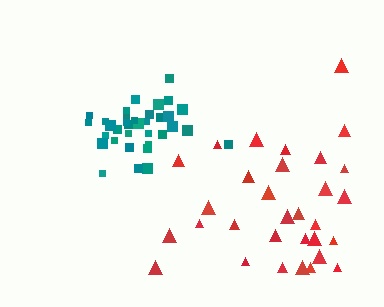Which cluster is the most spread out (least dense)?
Red.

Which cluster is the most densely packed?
Teal.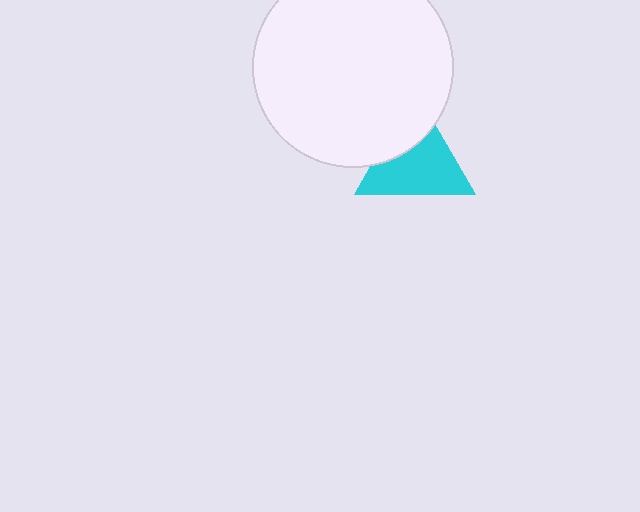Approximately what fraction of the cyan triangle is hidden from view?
Roughly 31% of the cyan triangle is hidden behind the white circle.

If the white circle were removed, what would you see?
You would see the complete cyan triangle.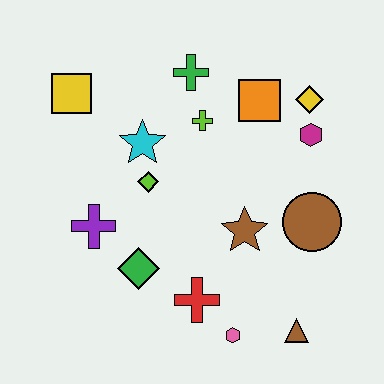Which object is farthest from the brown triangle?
The yellow square is farthest from the brown triangle.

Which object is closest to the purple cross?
The green diamond is closest to the purple cross.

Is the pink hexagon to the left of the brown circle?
Yes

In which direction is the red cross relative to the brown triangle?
The red cross is to the left of the brown triangle.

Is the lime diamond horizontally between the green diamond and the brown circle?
Yes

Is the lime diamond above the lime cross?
No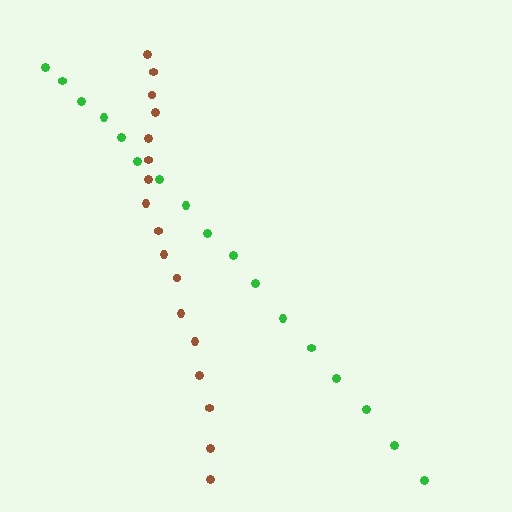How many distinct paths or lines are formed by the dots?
There are 2 distinct paths.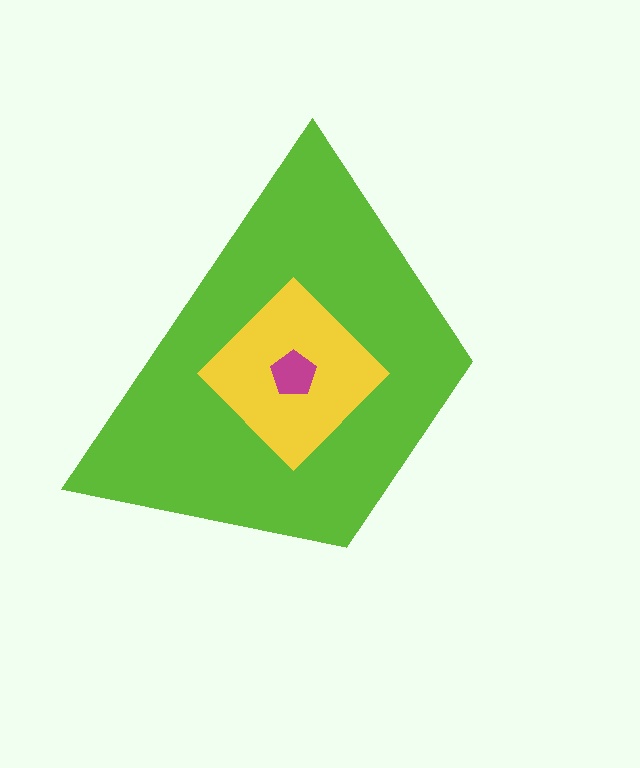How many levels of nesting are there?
3.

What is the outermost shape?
The lime trapezoid.